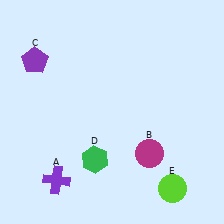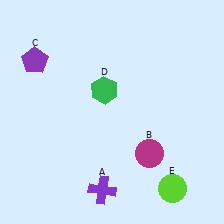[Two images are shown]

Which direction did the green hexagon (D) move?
The green hexagon (D) moved up.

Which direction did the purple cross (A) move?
The purple cross (A) moved right.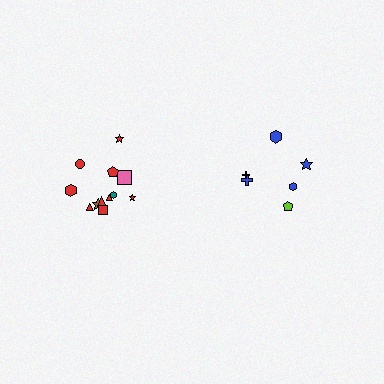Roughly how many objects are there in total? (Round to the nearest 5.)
Roughly 20 objects in total.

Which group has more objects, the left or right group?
The left group.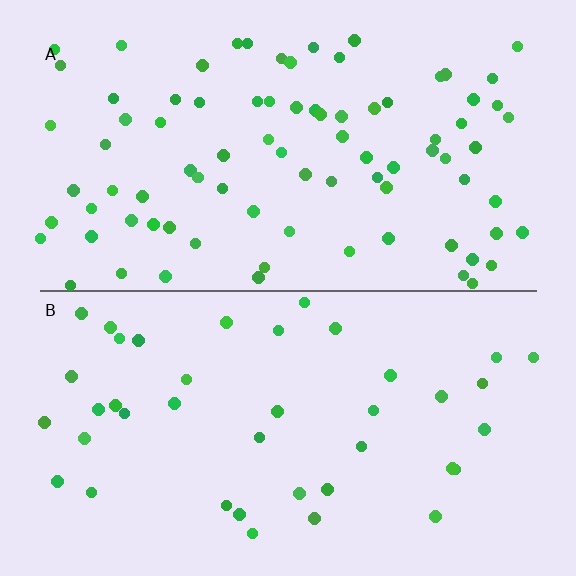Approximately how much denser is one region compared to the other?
Approximately 2.1× — region A over region B.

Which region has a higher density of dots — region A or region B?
A (the top).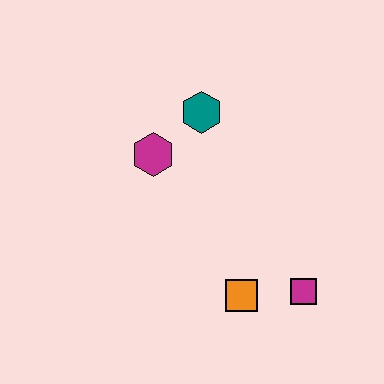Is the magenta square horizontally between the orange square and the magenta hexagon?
No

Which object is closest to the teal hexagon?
The magenta hexagon is closest to the teal hexagon.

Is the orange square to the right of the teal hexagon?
Yes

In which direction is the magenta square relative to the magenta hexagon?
The magenta square is to the right of the magenta hexagon.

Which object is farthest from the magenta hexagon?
The magenta square is farthest from the magenta hexagon.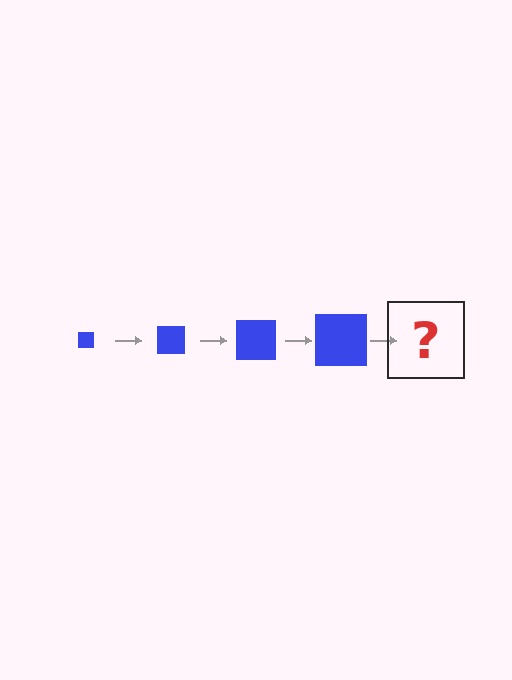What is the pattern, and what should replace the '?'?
The pattern is that the square gets progressively larger each step. The '?' should be a blue square, larger than the previous one.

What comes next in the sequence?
The next element should be a blue square, larger than the previous one.